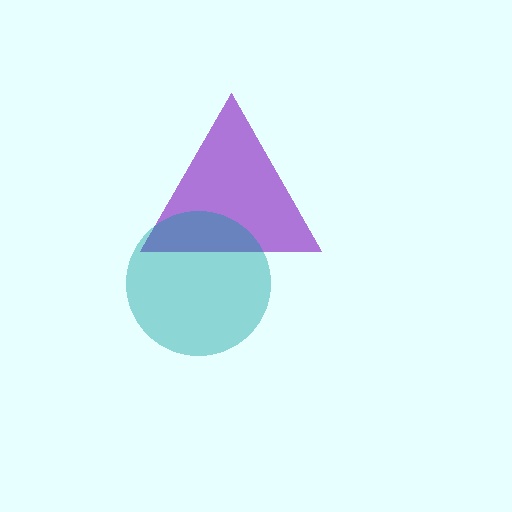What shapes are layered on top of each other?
The layered shapes are: a purple triangle, a teal circle.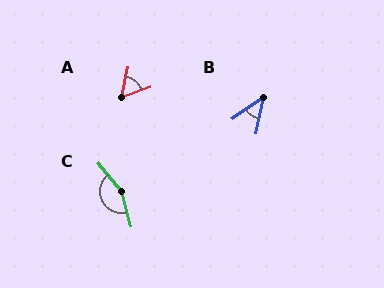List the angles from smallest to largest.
B (45°), A (58°), C (156°).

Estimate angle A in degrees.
Approximately 58 degrees.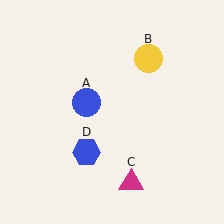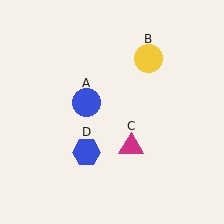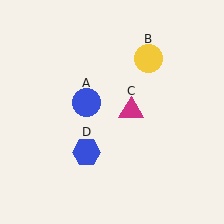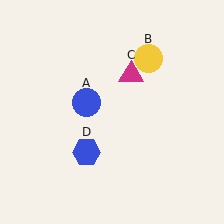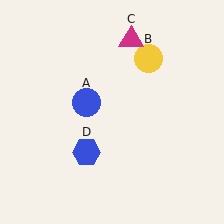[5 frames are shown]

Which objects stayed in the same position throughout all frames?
Blue circle (object A) and yellow circle (object B) and blue hexagon (object D) remained stationary.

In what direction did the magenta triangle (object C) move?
The magenta triangle (object C) moved up.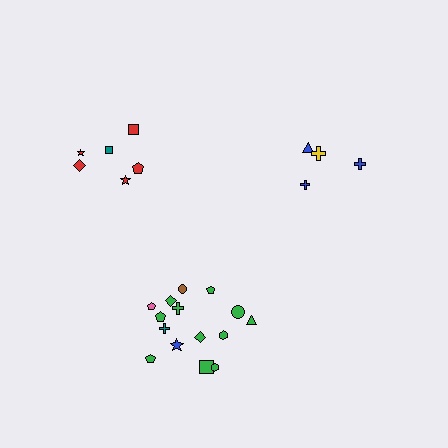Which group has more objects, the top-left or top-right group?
The top-left group.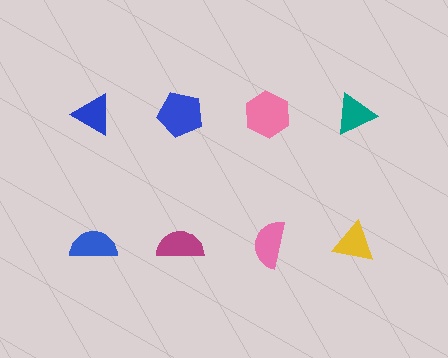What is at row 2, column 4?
A yellow triangle.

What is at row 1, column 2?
A blue pentagon.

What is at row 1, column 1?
A blue triangle.